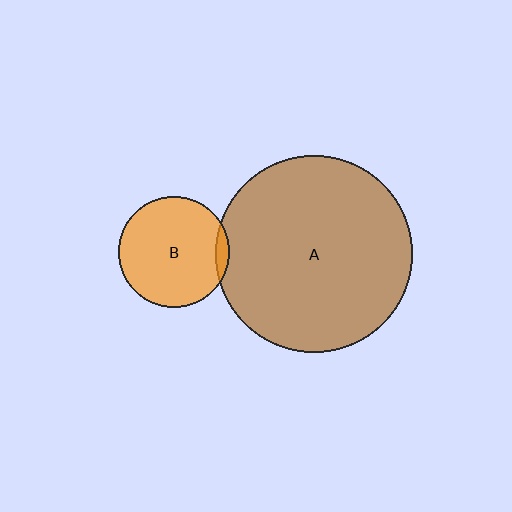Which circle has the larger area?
Circle A (brown).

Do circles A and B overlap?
Yes.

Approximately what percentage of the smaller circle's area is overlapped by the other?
Approximately 5%.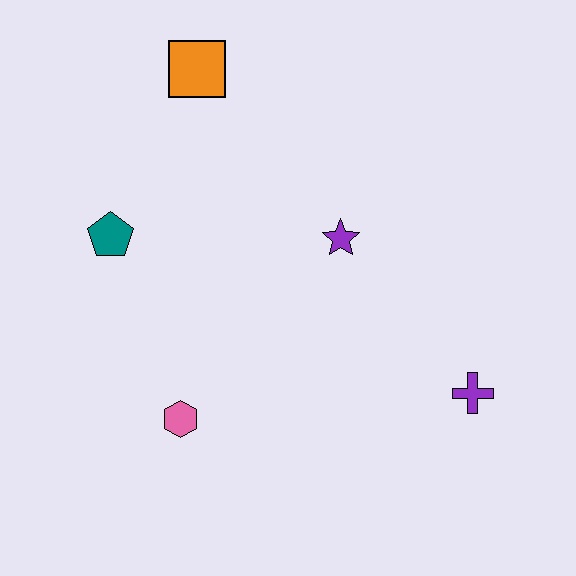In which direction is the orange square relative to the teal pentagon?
The orange square is above the teal pentagon.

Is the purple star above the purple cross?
Yes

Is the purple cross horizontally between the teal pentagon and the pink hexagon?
No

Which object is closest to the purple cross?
The purple star is closest to the purple cross.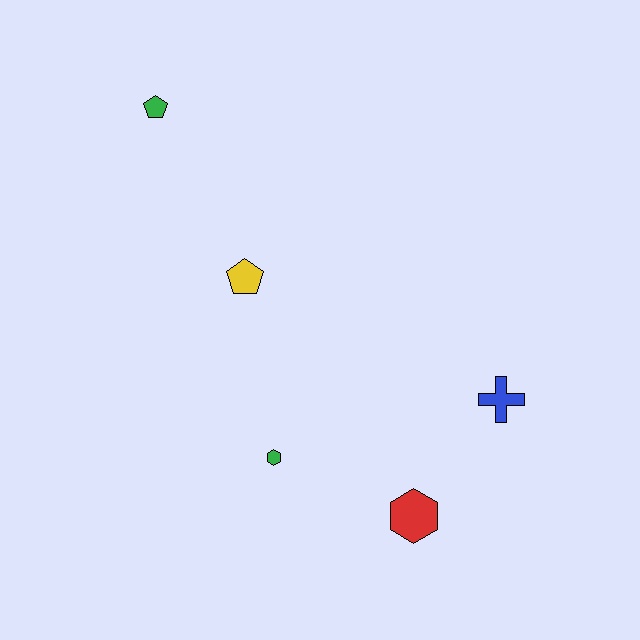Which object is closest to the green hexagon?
The red hexagon is closest to the green hexagon.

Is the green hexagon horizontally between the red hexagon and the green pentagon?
Yes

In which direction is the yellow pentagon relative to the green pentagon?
The yellow pentagon is below the green pentagon.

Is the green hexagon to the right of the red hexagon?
No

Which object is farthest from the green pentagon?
The red hexagon is farthest from the green pentagon.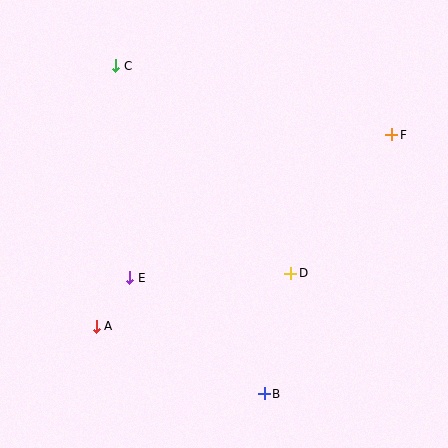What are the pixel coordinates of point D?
Point D is at (291, 273).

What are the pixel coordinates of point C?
Point C is at (116, 66).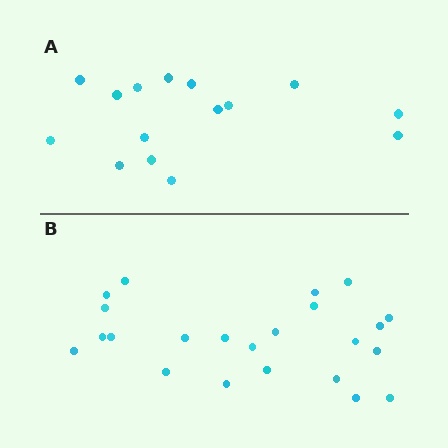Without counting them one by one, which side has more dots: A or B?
Region B (the bottom region) has more dots.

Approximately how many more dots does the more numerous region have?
Region B has roughly 8 or so more dots than region A.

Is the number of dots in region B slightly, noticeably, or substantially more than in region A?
Region B has substantially more. The ratio is roughly 1.5 to 1.